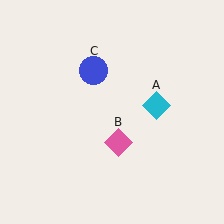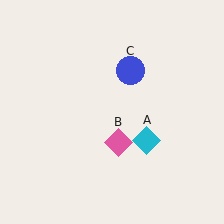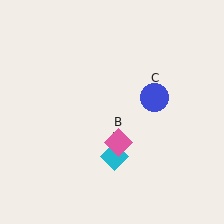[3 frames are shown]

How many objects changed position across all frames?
2 objects changed position: cyan diamond (object A), blue circle (object C).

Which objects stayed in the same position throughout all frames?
Pink diamond (object B) remained stationary.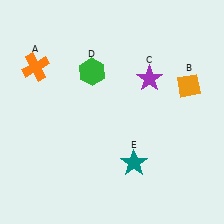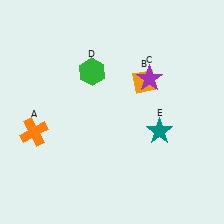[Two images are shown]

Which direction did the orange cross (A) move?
The orange cross (A) moved down.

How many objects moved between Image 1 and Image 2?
3 objects moved between the two images.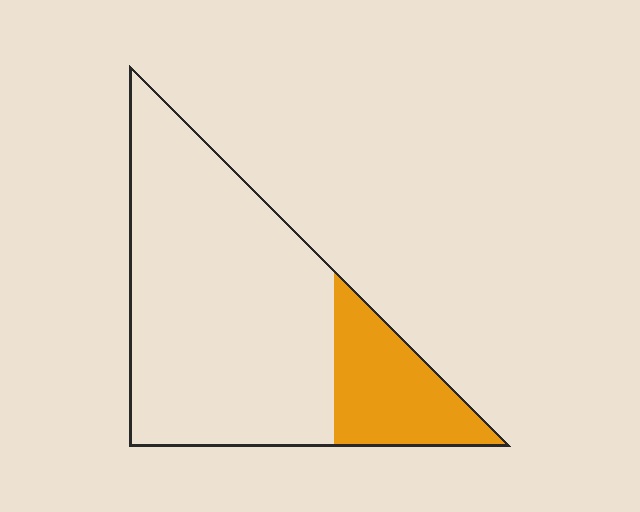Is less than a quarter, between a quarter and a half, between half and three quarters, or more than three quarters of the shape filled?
Less than a quarter.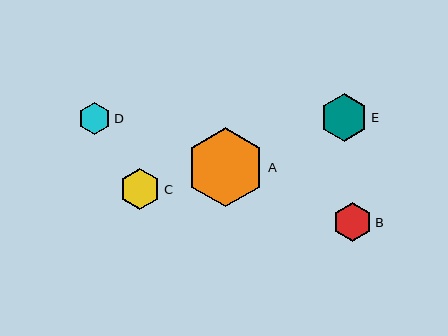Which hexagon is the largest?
Hexagon A is the largest with a size of approximately 79 pixels.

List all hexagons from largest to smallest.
From largest to smallest: A, E, C, B, D.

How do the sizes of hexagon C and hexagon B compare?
Hexagon C and hexagon B are approximately the same size.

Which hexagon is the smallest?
Hexagon D is the smallest with a size of approximately 33 pixels.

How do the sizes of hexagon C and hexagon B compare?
Hexagon C and hexagon B are approximately the same size.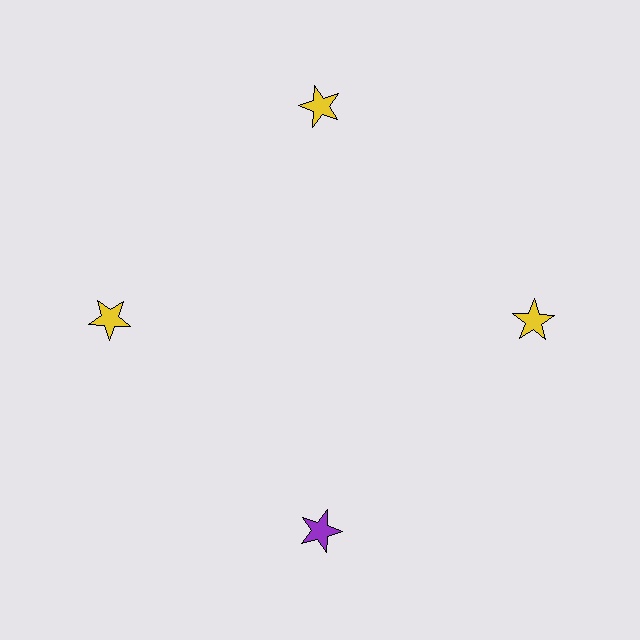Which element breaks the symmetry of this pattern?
The purple star at roughly the 6 o'clock position breaks the symmetry. All other shapes are yellow stars.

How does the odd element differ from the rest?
It has a different color: purple instead of yellow.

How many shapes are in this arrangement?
There are 4 shapes arranged in a ring pattern.